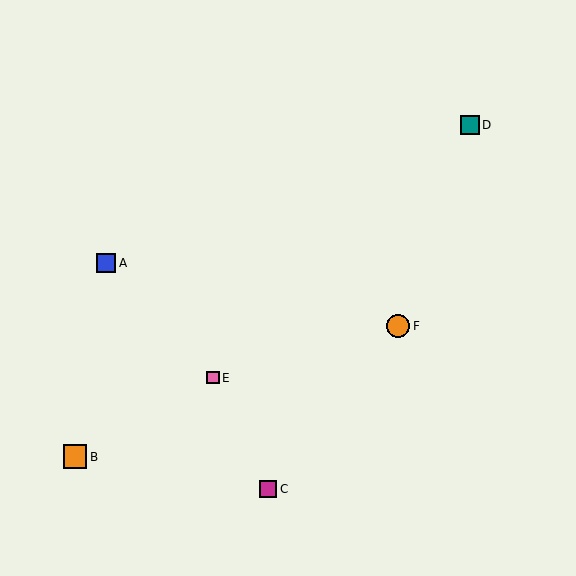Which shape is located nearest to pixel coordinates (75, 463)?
The orange square (labeled B) at (75, 457) is nearest to that location.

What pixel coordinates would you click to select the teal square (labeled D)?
Click at (470, 125) to select the teal square D.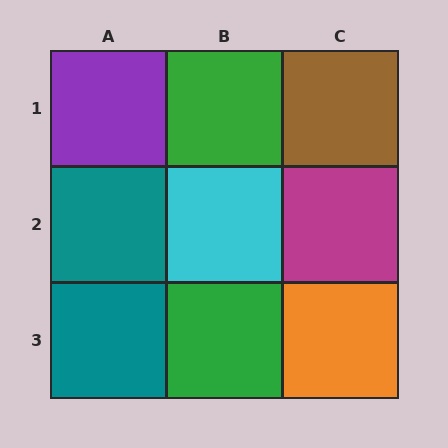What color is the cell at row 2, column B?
Cyan.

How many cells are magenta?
1 cell is magenta.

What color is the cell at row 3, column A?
Teal.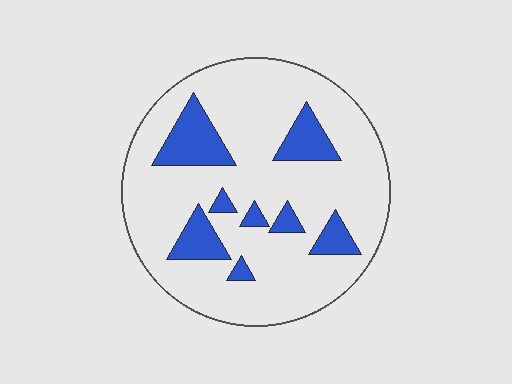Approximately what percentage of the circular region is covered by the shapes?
Approximately 20%.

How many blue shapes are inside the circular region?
8.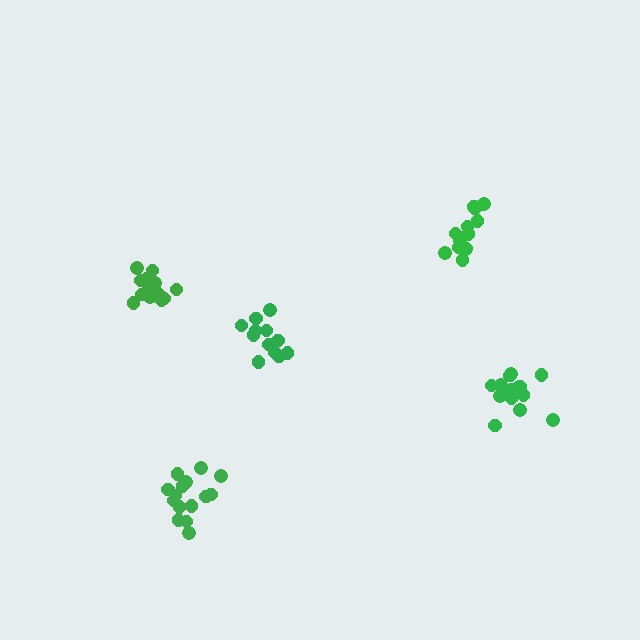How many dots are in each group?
Group 1: 15 dots, Group 2: 12 dots, Group 3: 15 dots, Group 4: 13 dots, Group 5: 15 dots (70 total).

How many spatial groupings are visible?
There are 5 spatial groupings.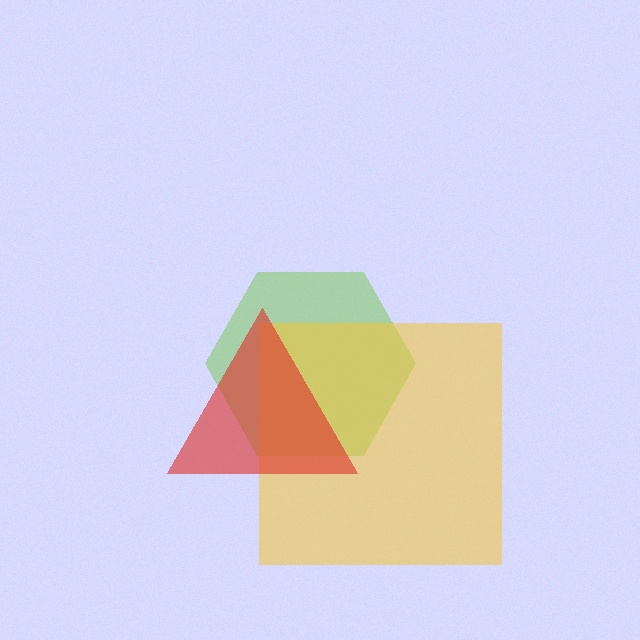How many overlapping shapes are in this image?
There are 3 overlapping shapes in the image.